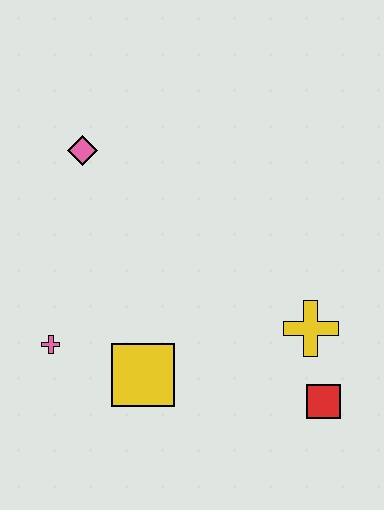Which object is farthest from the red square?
The pink diamond is farthest from the red square.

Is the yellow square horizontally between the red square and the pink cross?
Yes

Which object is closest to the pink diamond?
The pink cross is closest to the pink diamond.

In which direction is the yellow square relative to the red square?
The yellow square is to the left of the red square.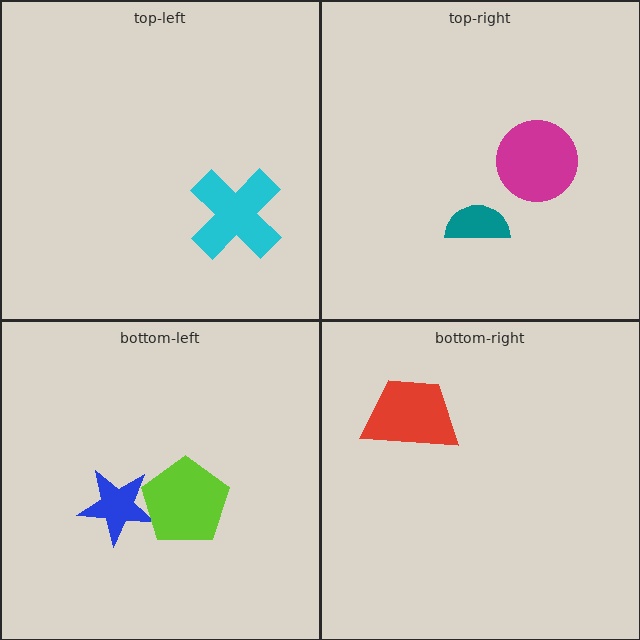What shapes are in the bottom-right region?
The red trapezoid.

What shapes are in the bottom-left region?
The blue star, the lime pentagon.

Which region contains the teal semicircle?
The top-right region.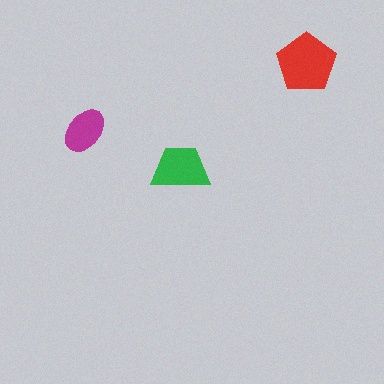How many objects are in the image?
There are 3 objects in the image.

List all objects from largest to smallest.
The red pentagon, the green trapezoid, the magenta ellipse.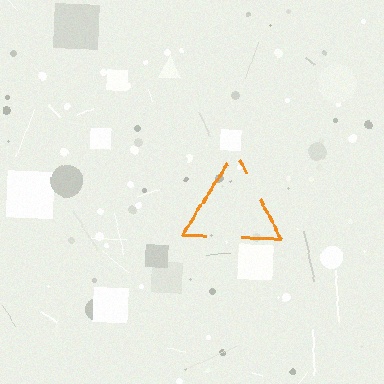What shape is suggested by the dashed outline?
The dashed outline suggests a triangle.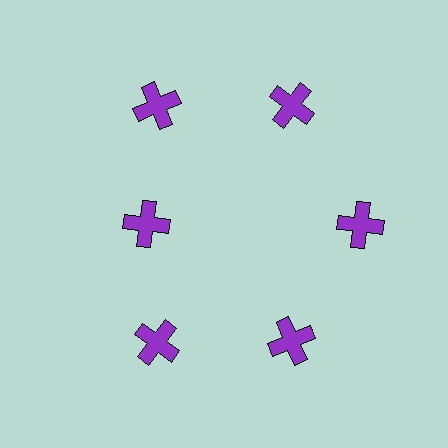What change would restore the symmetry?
The symmetry would be restored by moving it outward, back onto the ring so that all 6 crosses sit at equal angles and equal distance from the center.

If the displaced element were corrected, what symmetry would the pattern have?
It would have 6-fold rotational symmetry — the pattern would map onto itself every 60 degrees.